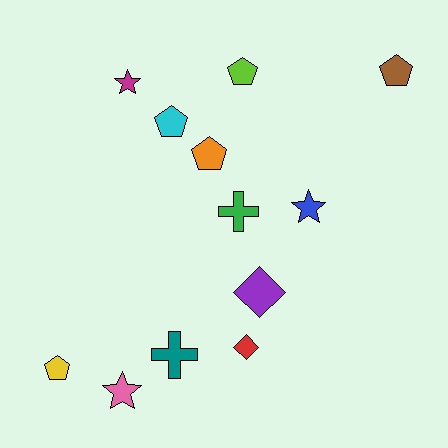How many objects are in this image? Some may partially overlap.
There are 12 objects.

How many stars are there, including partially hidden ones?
There are 3 stars.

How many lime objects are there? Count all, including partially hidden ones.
There is 1 lime object.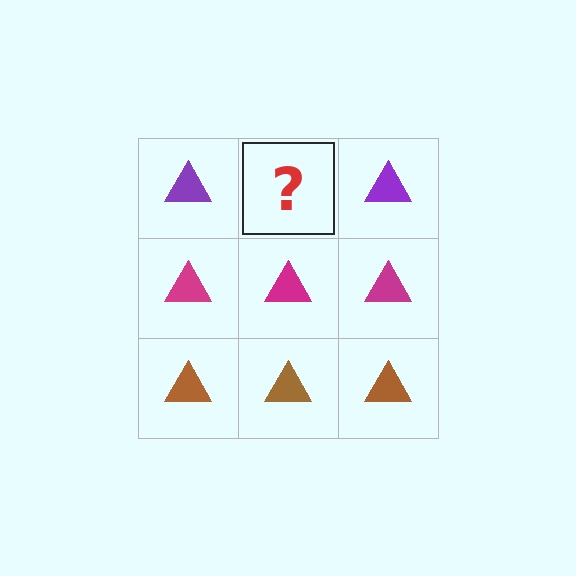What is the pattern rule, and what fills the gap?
The rule is that each row has a consistent color. The gap should be filled with a purple triangle.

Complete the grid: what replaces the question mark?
The question mark should be replaced with a purple triangle.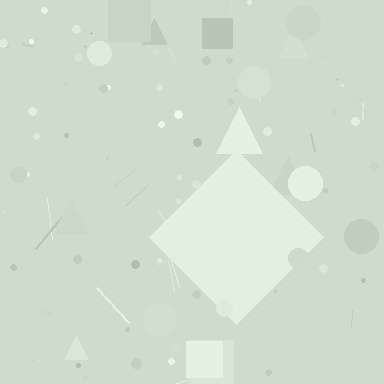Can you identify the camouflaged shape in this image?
The camouflaged shape is a diamond.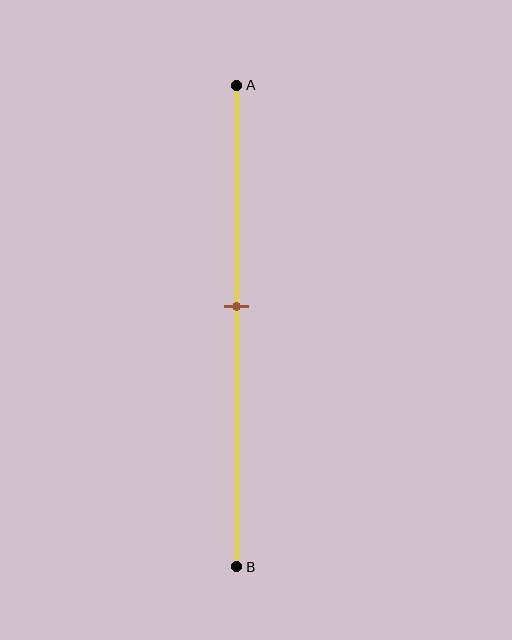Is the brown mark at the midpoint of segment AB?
No, the mark is at about 45% from A, not at the 50% midpoint.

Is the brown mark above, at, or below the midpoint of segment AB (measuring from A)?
The brown mark is above the midpoint of segment AB.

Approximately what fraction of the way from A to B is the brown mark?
The brown mark is approximately 45% of the way from A to B.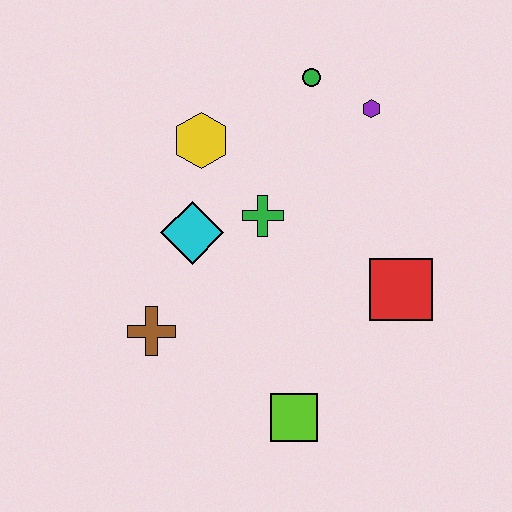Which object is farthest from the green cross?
The lime square is farthest from the green cross.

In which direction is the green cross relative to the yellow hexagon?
The green cross is below the yellow hexagon.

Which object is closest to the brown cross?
The cyan diamond is closest to the brown cross.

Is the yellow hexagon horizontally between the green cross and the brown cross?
Yes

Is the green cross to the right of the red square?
No